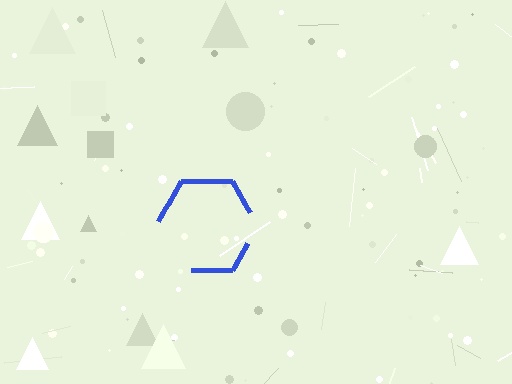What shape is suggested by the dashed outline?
The dashed outline suggests a hexagon.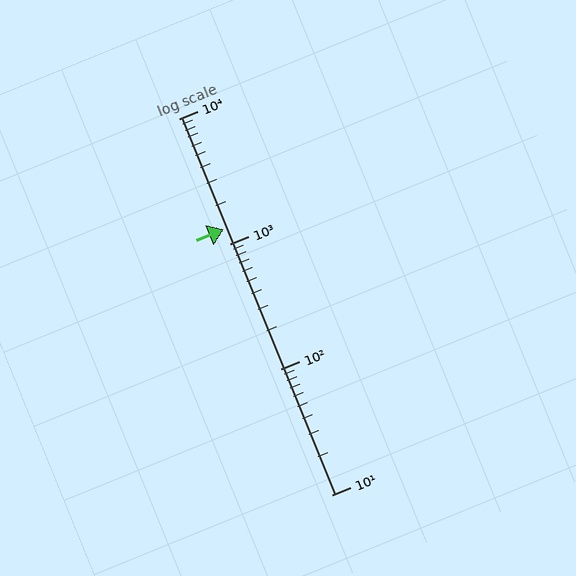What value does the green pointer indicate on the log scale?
The pointer indicates approximately 1300.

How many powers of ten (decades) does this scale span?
The scale spans 3 decades, from 10 to 10000.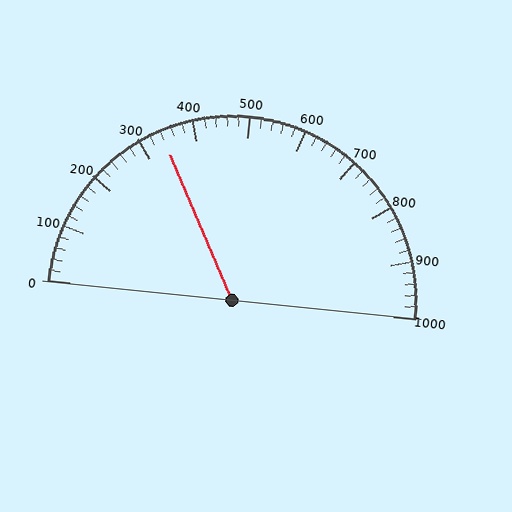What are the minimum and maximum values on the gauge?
The gauge ranges from 0 to 1000.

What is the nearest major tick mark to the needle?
The nearest major tick mark is 300.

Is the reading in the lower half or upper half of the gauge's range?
The reading is in the lower half of the range (0 to 1000).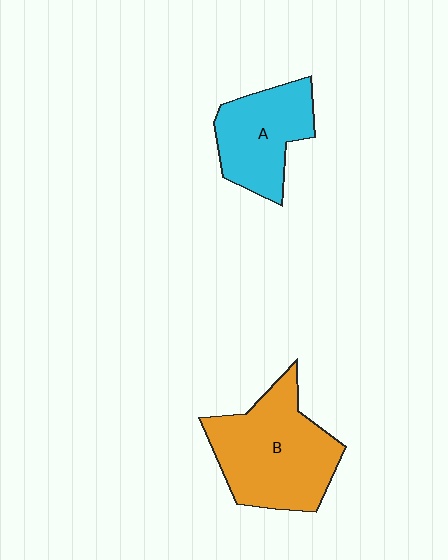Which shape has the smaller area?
Shape A (cyan).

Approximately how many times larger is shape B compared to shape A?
Approximately 1.5 times.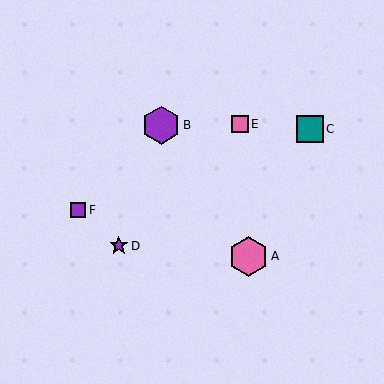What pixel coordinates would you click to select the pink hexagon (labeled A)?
Click at (249, 256) to select the pink hexagon A.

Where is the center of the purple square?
The center of the purple square is at (78, 210).